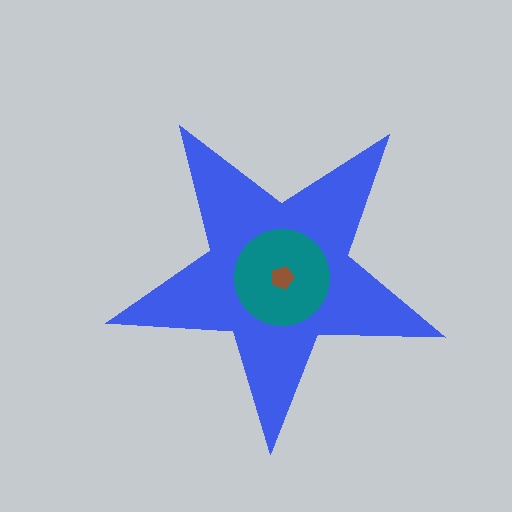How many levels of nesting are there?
3.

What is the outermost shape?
The blue star.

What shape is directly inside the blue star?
The teal circle.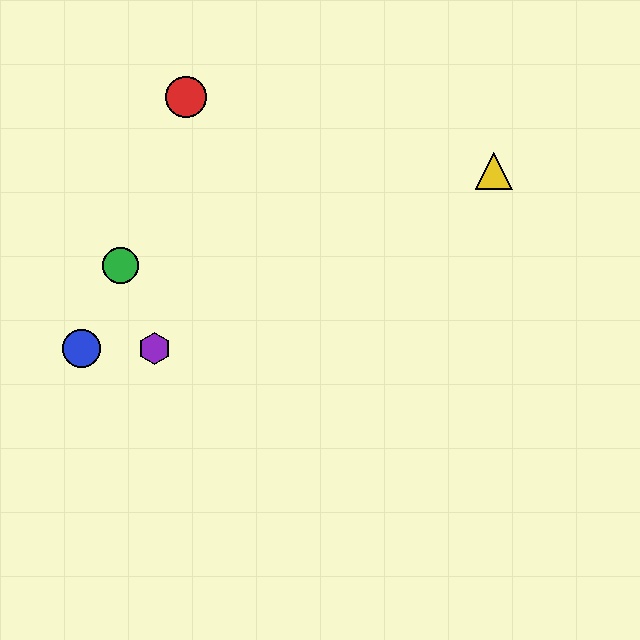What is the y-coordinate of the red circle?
The red circle is at y≈97.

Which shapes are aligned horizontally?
The blue circle, the purple hexagon are aligned horizontally.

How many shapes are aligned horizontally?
2 shapes (the blue circle, the purple hexagon) are aligned horizontally.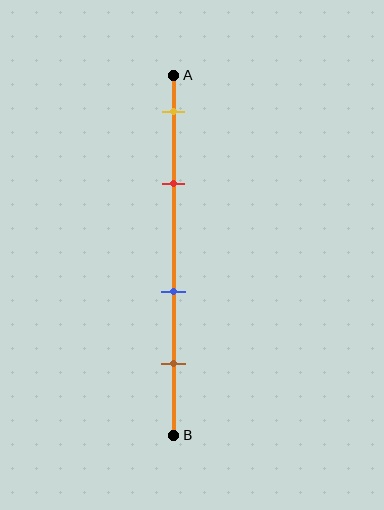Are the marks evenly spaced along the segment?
No, the marks are not evenly spaced.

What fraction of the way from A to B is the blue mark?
The blue mark is approximately 60% (0.6) of the way from A to B.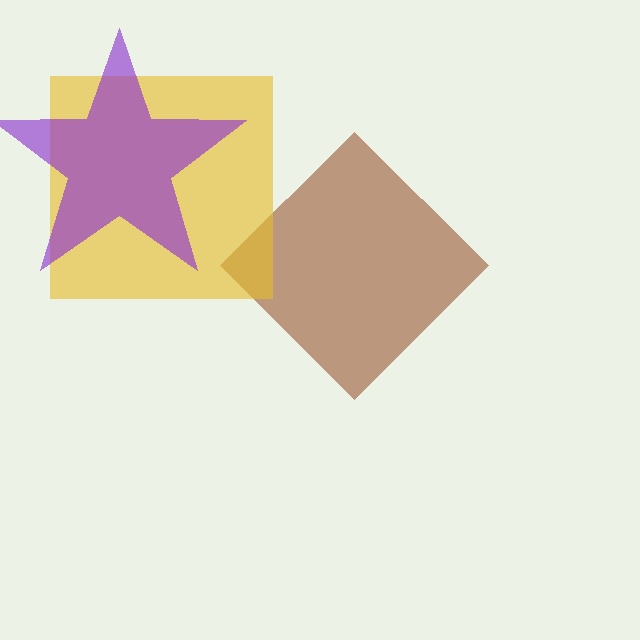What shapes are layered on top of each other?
The layered shapes are: a brown diamond, a yellow square, a purple star.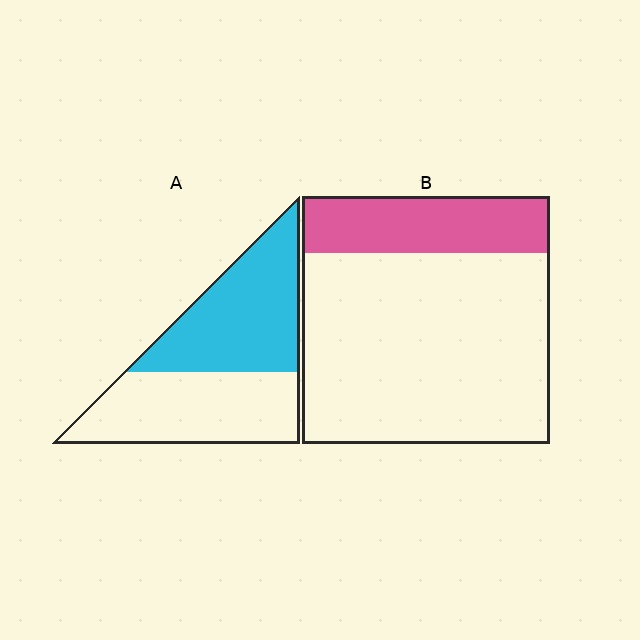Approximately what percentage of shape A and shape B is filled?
A is approximately 50% and B is approximately 25%.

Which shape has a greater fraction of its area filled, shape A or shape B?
Shape A.